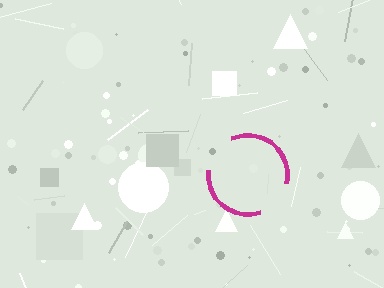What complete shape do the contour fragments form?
The contour fragments form a circle.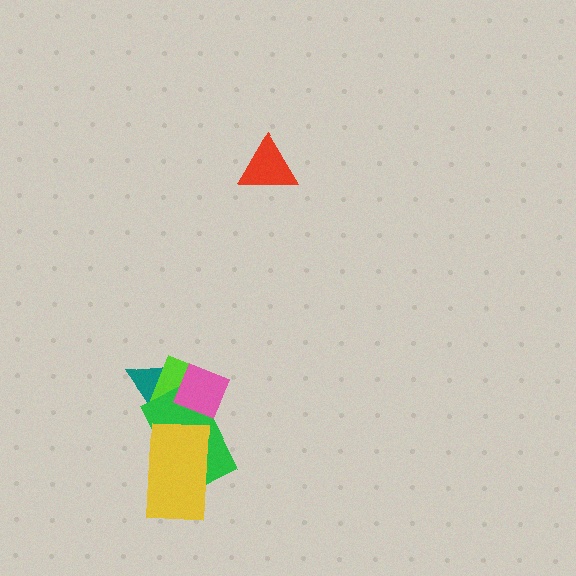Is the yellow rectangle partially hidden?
No, no other shape covers it.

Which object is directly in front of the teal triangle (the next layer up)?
The lime diamond is directly in front of the teal triangle.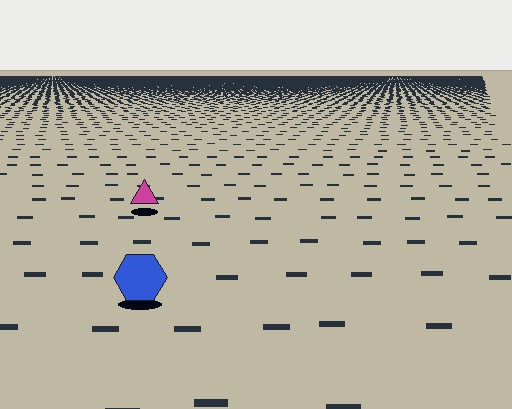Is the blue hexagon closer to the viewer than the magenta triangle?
Yes. The blue hexagon is closer — you can tell from the texture gradient: the ground texture is coarser near it.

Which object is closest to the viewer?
The blue hexagon is closest. The texture marks near it are larger and more spread out.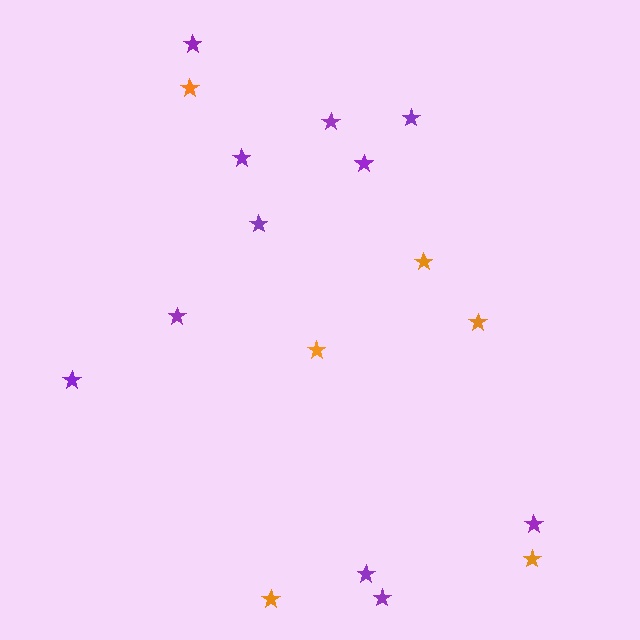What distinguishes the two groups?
There are 2 groups: one group of orange stars (6) and one group of purple stars (11).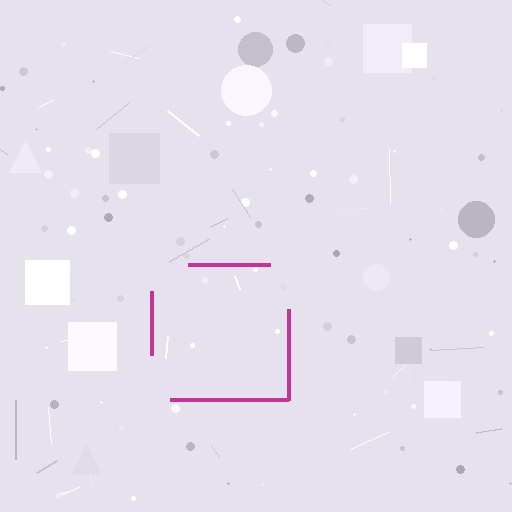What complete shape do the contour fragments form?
The contour fragments form a square.